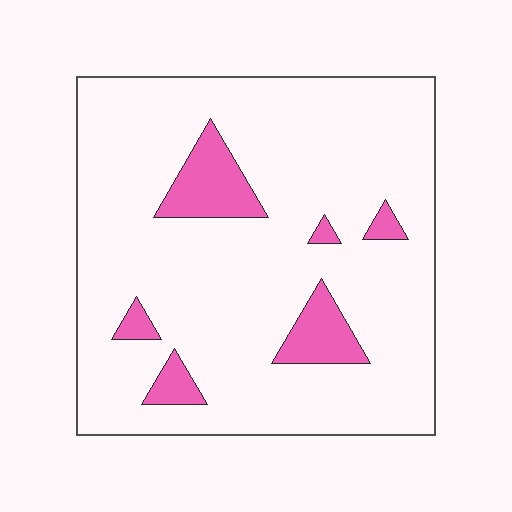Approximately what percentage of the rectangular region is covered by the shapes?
Approximately 10%.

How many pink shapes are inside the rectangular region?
6.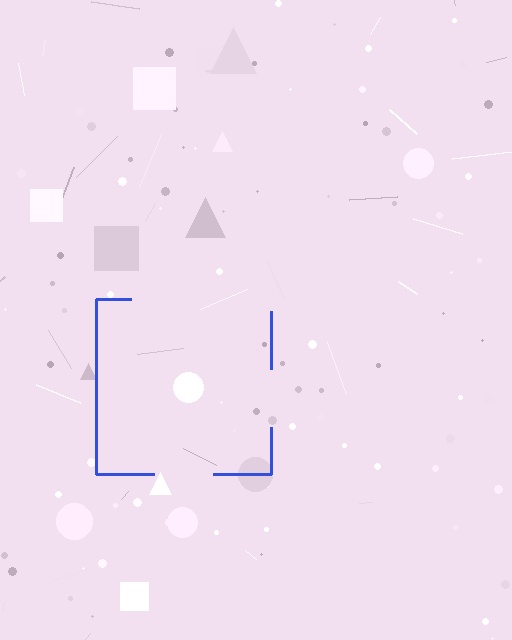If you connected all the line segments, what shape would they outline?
They would outline a square.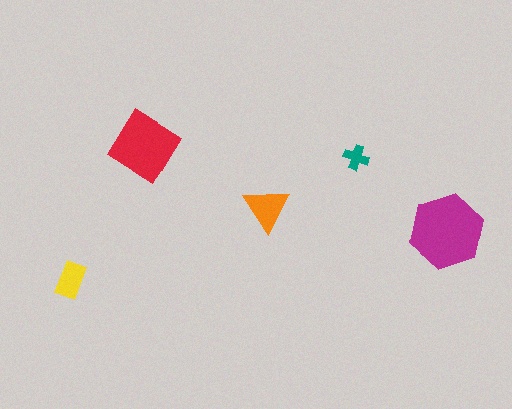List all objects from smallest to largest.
The teal cross, the yellow rectangle, the orange triangle, the red diamond, the magenta hexagon.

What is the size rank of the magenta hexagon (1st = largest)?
1st.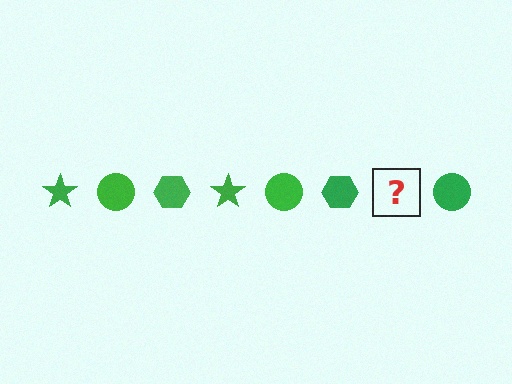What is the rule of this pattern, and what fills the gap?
The rule is that the pattern cycles through star, circle, hexagon shapes in green. The gap should be filled with a green star.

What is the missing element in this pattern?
The missing element is a green star.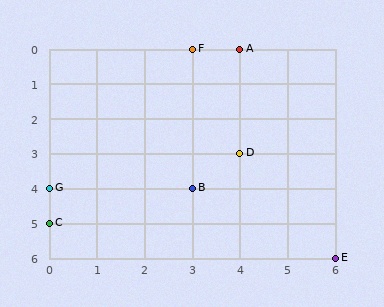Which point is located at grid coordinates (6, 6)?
Point E is at (6, 6).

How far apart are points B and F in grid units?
Points B and F are 4 rows apart.